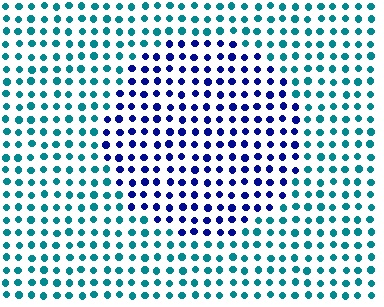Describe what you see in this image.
The image is filled with small teal elements in a uniform arrangement. A circle-shaped region is visible where the elements are tinted to a slightly different hue, forming a subtle color boundary.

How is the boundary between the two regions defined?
The boundary is defined purely by a slight shift in hue (about 54 degrees). Spacing, size, and orientation are identical on both sides.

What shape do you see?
I see a circle.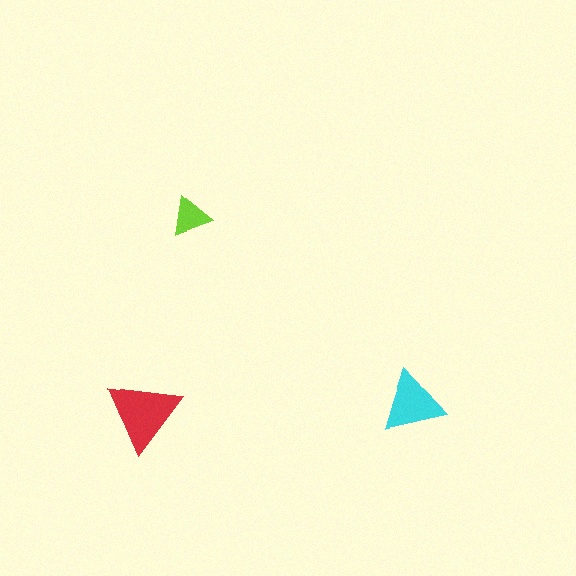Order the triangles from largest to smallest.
the red one, the cyan one, the lime one.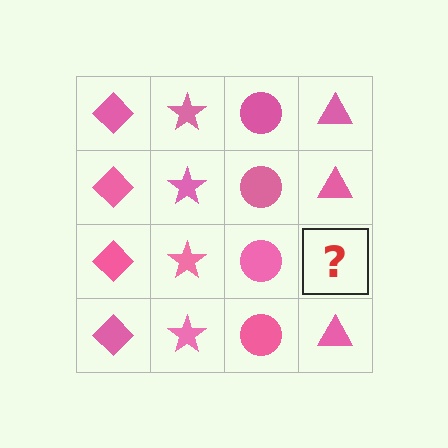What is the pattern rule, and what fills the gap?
The rule is that each column has a consistent shape. The gap should be filled with a pink triangle.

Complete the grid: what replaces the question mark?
The question mark should be replaced with a pink triangle.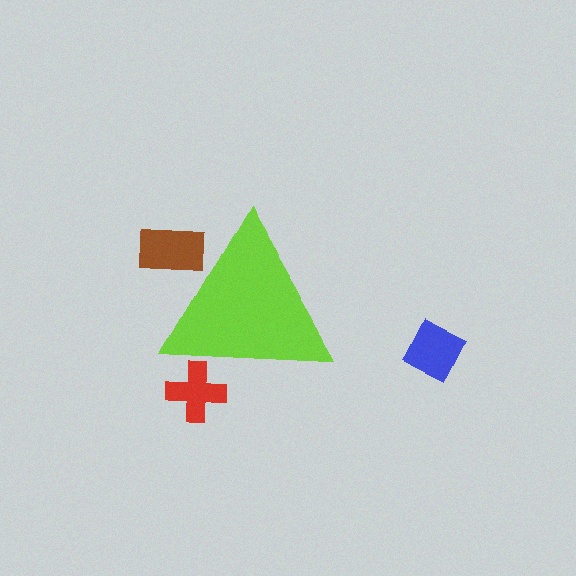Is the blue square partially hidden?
No, the blue square is fully visible.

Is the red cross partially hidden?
Yes, the red cross is partially hidden behind the lime triangle.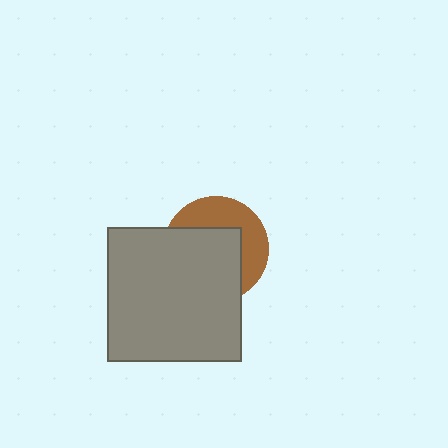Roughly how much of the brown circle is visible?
A small part of it is visible (roughly 42%).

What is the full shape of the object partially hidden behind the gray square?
The partially hidden object is a brown circle.